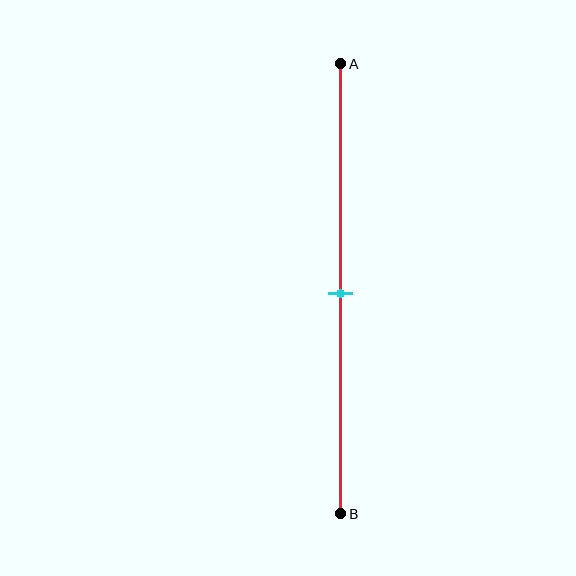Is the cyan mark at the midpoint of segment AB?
Yes, the mark is approximately at the midpoint.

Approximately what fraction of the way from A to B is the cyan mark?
The cyan mark is approximately 50% of the way from A to B.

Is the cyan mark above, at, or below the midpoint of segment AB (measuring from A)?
The cyan mark is approximately at the midpoint of segment AB.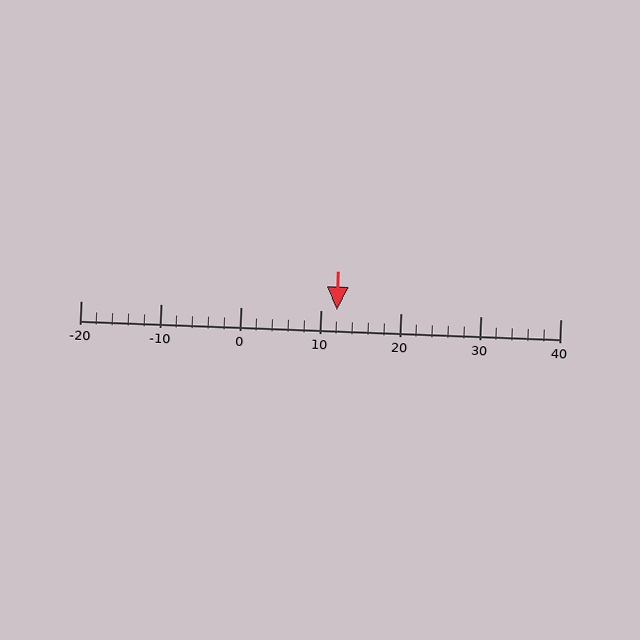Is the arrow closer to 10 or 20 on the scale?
The arrow is closer to 10.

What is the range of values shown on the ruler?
The ruler shows values from -20 to 40.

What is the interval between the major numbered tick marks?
The major tick marks are spaced 10 units apart.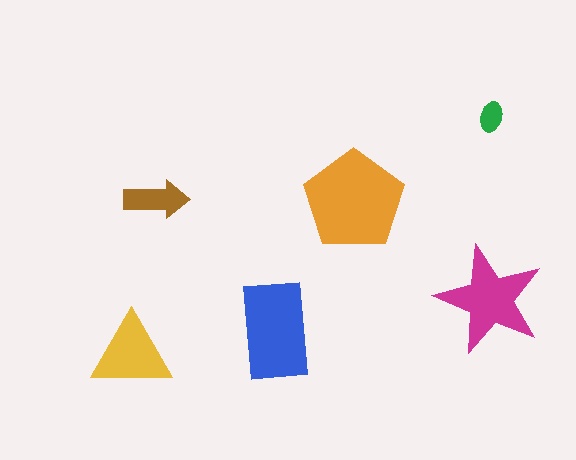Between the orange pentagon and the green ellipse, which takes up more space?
The orange pentagon.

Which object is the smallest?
The green ellipse.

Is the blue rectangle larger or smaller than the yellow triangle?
Larger.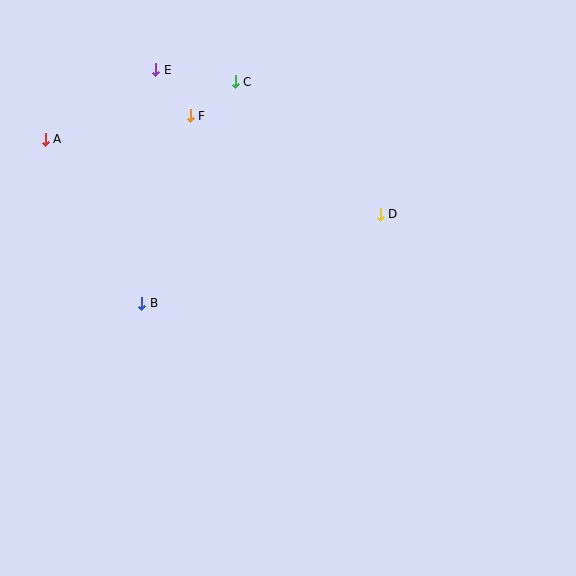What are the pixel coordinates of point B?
Point B is at (142, 303).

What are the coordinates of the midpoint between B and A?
The midpoint between B and A is at (93, 221).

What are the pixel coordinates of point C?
Point C is at (235, 82).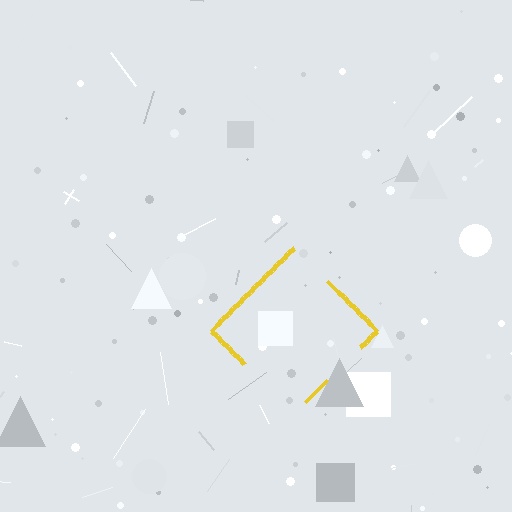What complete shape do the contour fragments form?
The contour fragments form a diamond.